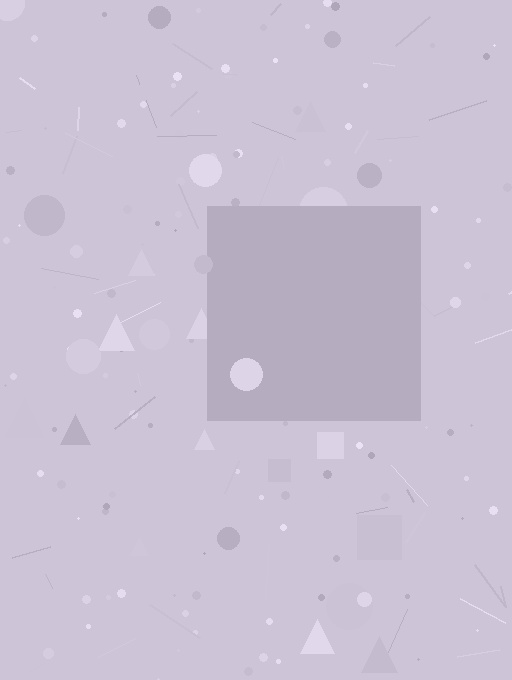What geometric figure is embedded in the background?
A square is embedded in the background.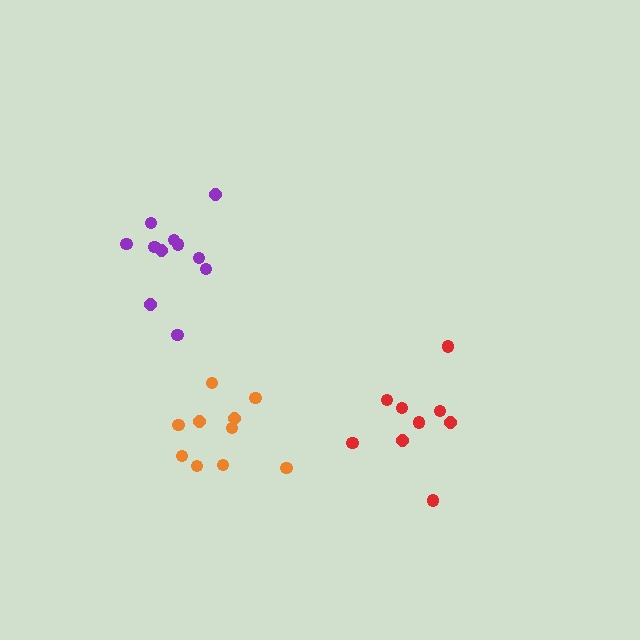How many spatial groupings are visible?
There are 3 spatial groupings.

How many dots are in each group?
Group 1: 11 dots, Group 2: 9 dots, Group 3: 10 dots (30 total).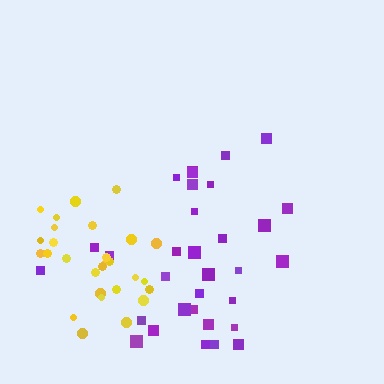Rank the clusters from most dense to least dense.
yellow, purple.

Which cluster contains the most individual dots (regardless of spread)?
Purple (32).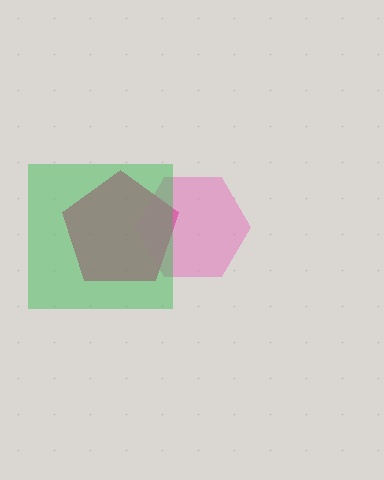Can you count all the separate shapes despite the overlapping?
Yes, there are 3 separate shapes.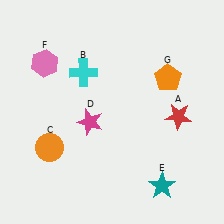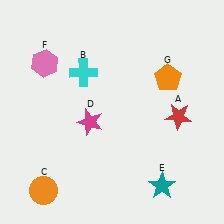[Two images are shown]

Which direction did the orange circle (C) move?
The orange circle (C) moved down.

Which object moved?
The orange circle (C) moved down.